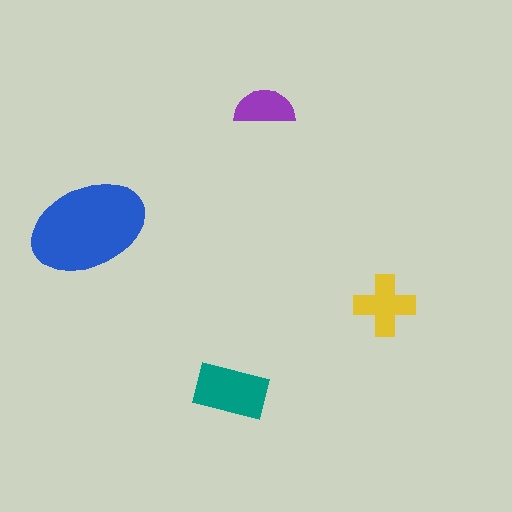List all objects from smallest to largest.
The purple semicircle, the yellow cross, the teal rectangle, the blue ellipse.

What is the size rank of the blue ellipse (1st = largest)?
1st.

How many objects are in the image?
There are 4 objects in the image.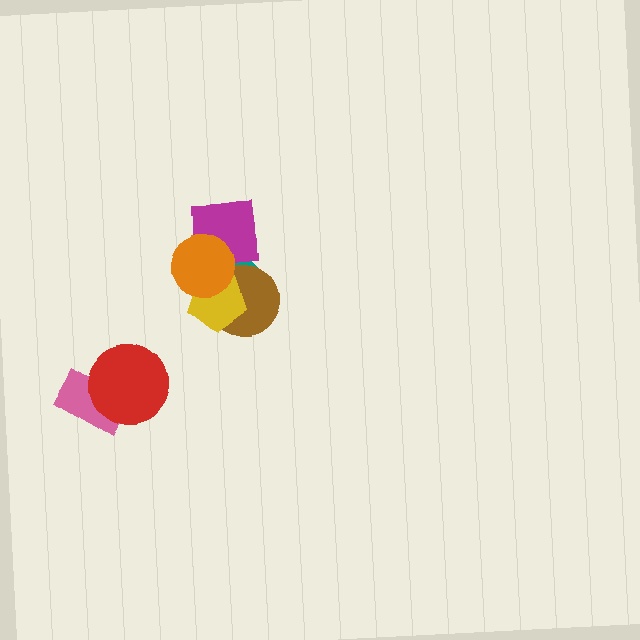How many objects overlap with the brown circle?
4 objects overlap with the brown circle.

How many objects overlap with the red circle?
1 object overlaps with the red circle.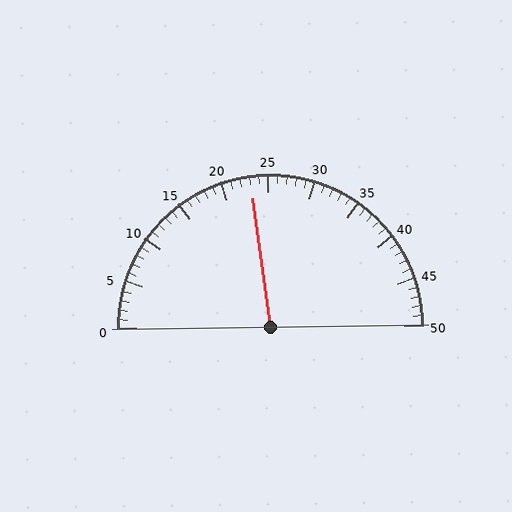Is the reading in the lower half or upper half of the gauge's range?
The reading is in the lower half of the range (0 to 50).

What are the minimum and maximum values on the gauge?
The gauge ranges from 0 to 50.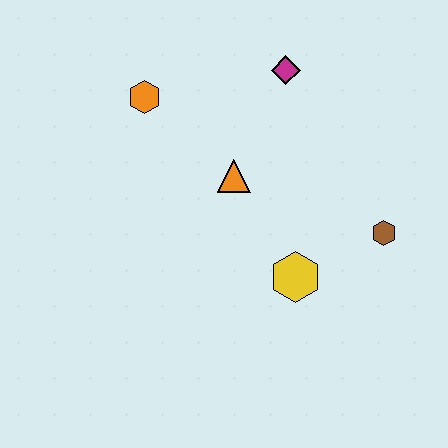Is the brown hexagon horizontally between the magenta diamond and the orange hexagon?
No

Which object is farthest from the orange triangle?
The brown hexagon is farthest from the orange triangle.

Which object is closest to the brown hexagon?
The yellow hexagon is closest to the brown hexagon.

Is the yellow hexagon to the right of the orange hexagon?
Yes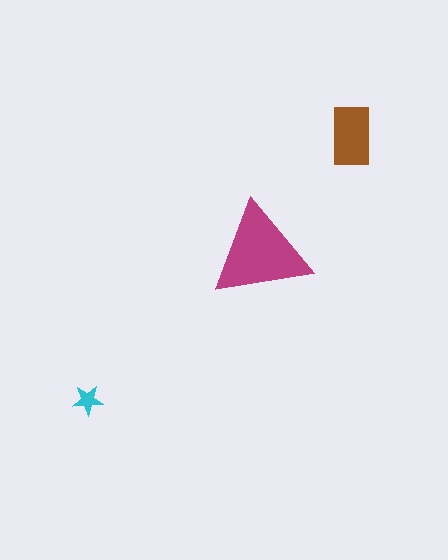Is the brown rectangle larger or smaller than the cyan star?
Larger.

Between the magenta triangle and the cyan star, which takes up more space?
The magenta triangle.